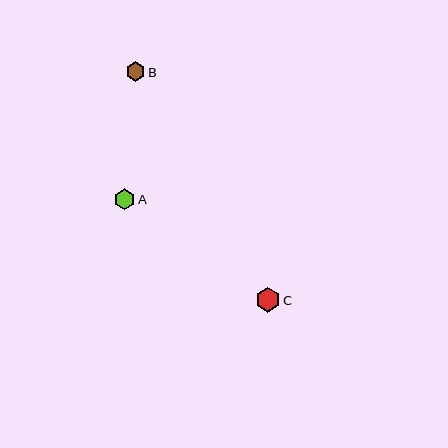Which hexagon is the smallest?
Hexagon B is the smallest with a size of approximately 19 pixels.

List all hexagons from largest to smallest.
From largest to smallest: C, A, B.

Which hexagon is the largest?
Hexagon C is the largest with a size of approximately 25 pixels.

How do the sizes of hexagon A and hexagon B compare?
Hexagon A and hexagon B are approximately the same size.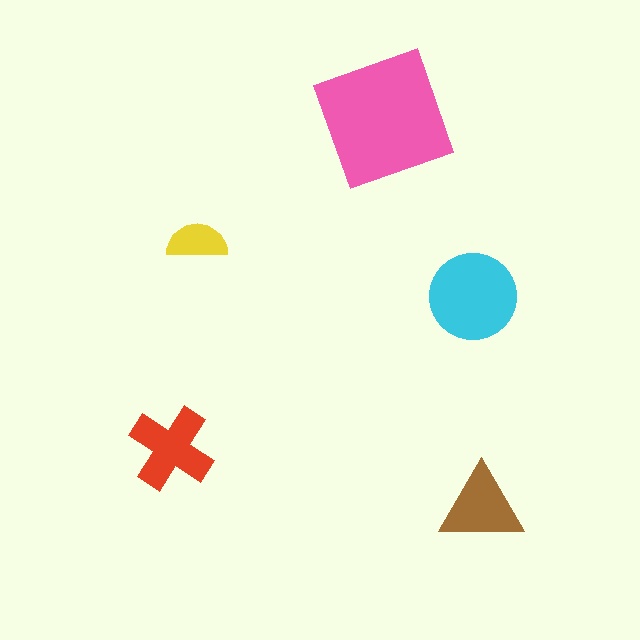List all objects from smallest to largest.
The yellow semicircle, the brown triangle, the red cross, the cyan circle, the pink square.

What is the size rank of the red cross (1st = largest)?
3rd.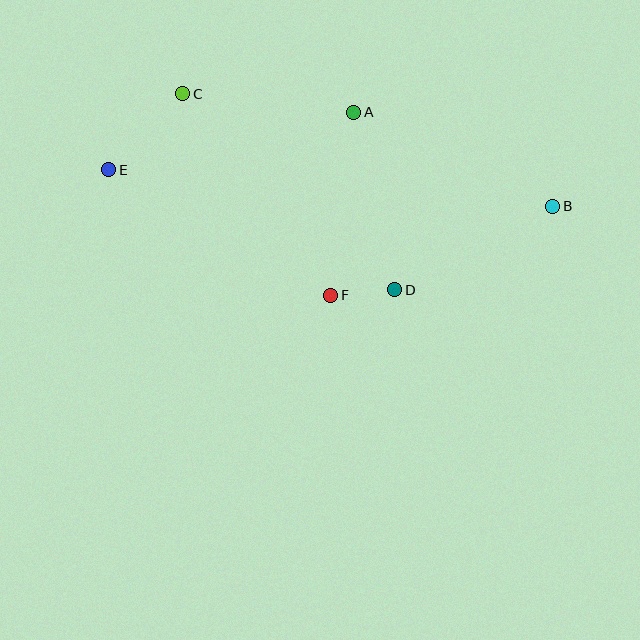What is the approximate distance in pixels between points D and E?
The distance between D and E is approximately 311 pixels.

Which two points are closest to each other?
Points D and F are closest to each other.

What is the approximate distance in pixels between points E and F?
The distance between E and F is approximately 255 pixels.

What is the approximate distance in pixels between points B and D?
The distance between B and D is approximately 179 pixels.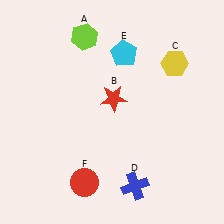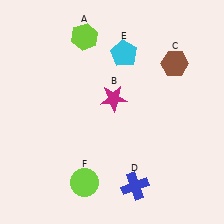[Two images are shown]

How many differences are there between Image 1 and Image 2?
There are 3 differences between the two images.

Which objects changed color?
B changed from red to magenta. C changed from yellow to brown. F changed from red to lime.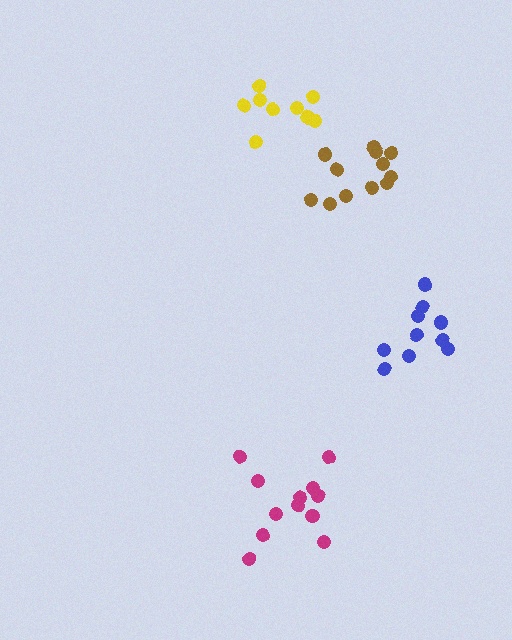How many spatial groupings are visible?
There are 4 spatial groupings.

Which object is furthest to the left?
The yellow cluster is leftmost.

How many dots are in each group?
Group 1: 9 dots, Group 2: 12 dots, Group 3: 10 dots, Group 4: 12 dots (43 total).